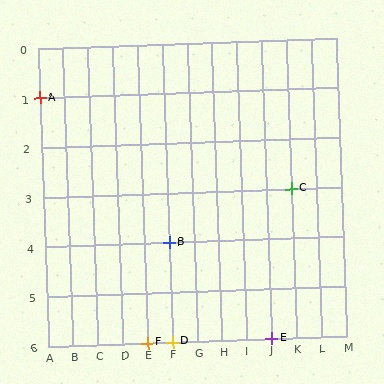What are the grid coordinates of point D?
Point D is at grid coordinates (F, 6).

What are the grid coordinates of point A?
Point A is at grid coordinates (A, 1).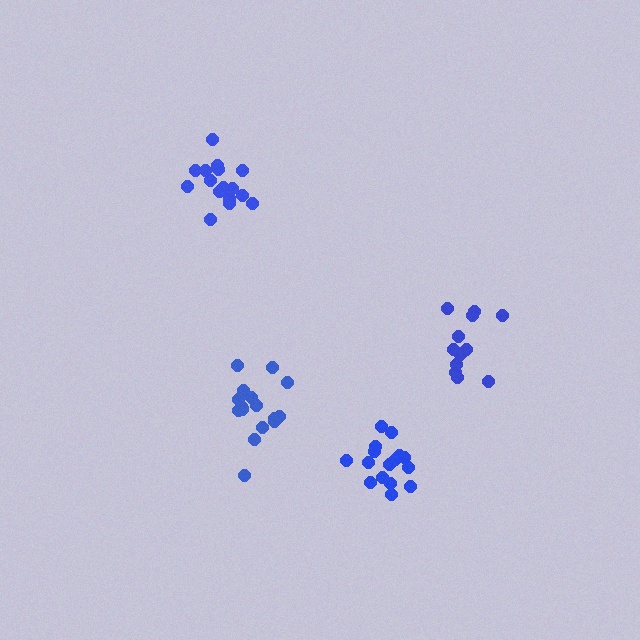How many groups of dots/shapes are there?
There are 4 groups.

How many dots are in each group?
Group 1: 12 dots, Group 2: 16 dots, Group 3: 16 dots, Group 4: 16 dots (60 total).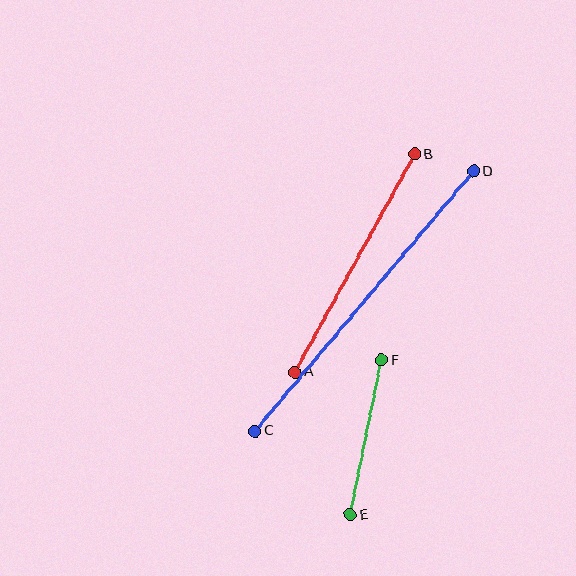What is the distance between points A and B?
The distance is approximately 249 pixels.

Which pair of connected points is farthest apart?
Points C and D are farthest apart.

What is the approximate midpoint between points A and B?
The midpoint is at approximately (355, 263) pixels.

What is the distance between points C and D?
The distance is approximately 339 pixels.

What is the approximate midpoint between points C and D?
The midpoint is at approximately (364, 301) pixels.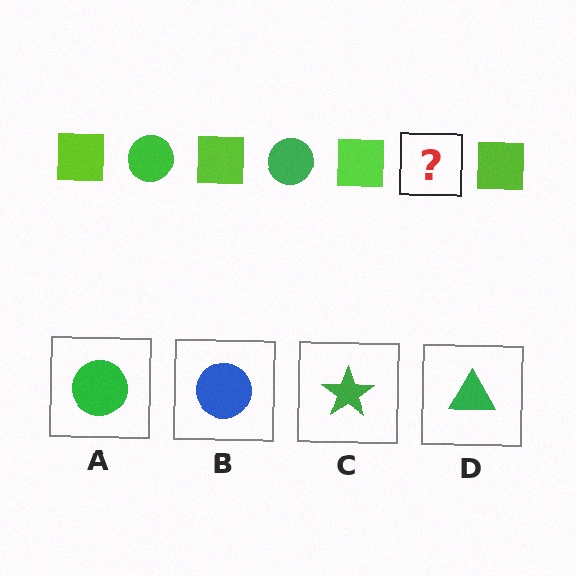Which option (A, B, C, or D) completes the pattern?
A.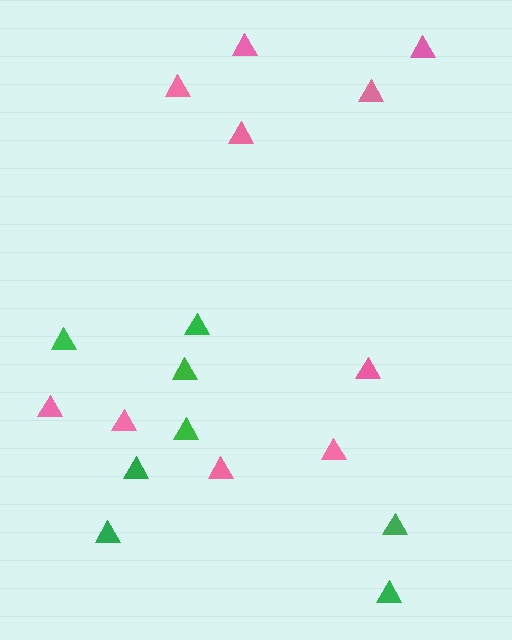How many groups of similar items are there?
There are 2 groups: one group of pink triangles (10) and one group of green triangles (8).